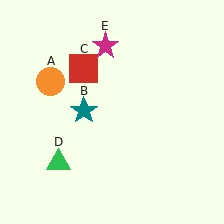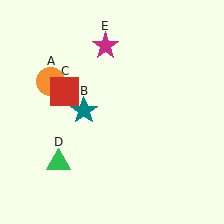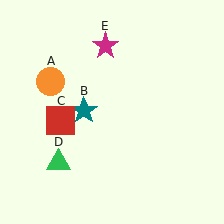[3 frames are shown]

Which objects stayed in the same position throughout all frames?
Orange circle (object A) and teal star (object B) and green triangle (object D) and magenta star (object E) remained stationary.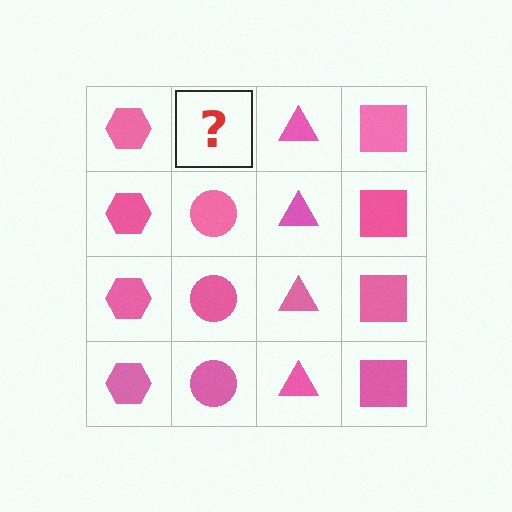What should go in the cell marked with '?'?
The missing cell should contain a pink circle.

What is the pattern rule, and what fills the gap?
The rule is that each column has a consistent shape. The gap should be filled with a pink circle.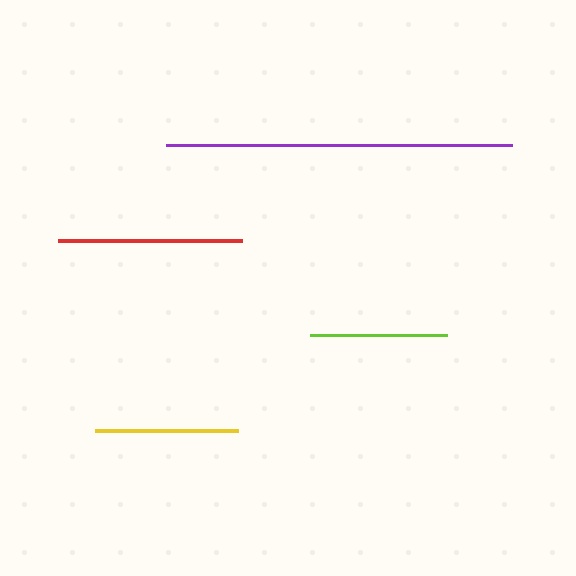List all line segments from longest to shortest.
From longest to shortest: purple, red, yellow, lime.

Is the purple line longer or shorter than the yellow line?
The purple line is longer than the yellow line.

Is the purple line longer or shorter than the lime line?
The purple line is longer than the lime line.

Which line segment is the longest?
The purple line is the longest at approximately 346 pixels.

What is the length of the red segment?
The red segment is approximately 184 pixels long.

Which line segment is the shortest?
The lime line is the shortest at approximately 136 pixels.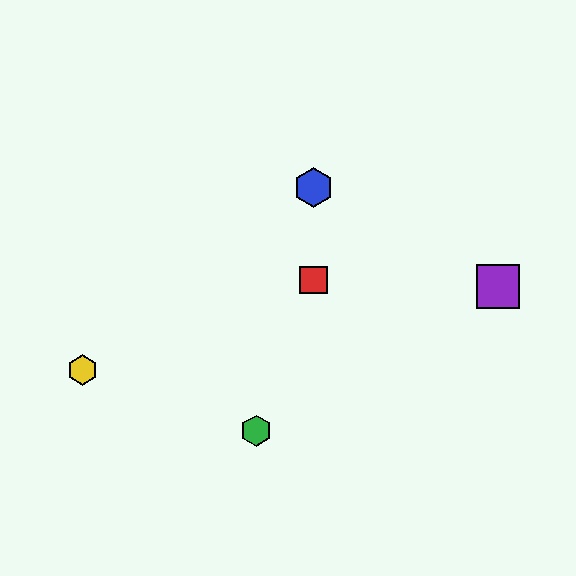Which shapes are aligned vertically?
The red square, the blue hexagon are aligned vertically.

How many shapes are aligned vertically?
2 shapes (the red square, the blue hexagon) are aligned vertically.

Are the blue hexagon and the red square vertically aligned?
Yes, both are at x≈313.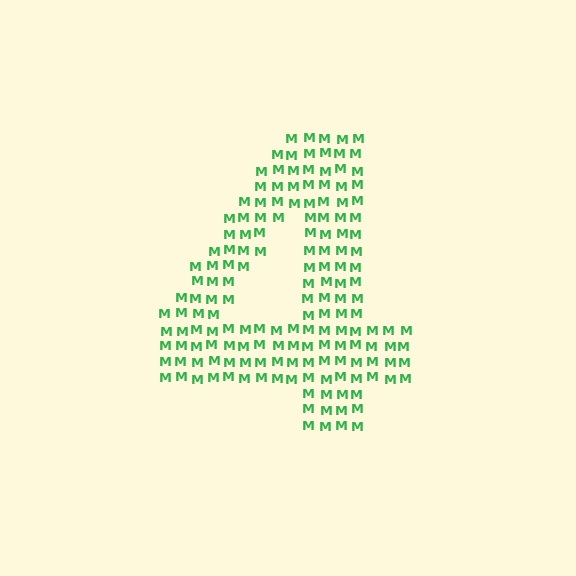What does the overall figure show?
The overall figure shows the digit 4.